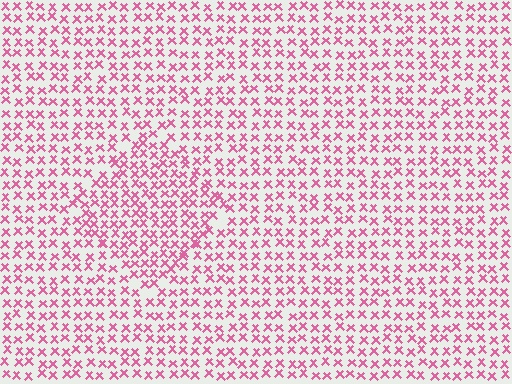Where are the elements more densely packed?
The elements are more densely packed inside the diamond boundary.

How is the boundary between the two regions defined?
The boundary is defined by a change in element density (approximately 1.4x ratio). All elements are the same color, size, and shape.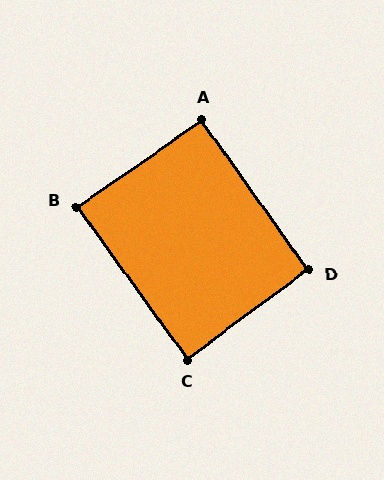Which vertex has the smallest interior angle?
B, at approximately 89 degrees.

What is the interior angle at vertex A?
Approximately 91 degrees (approximately right).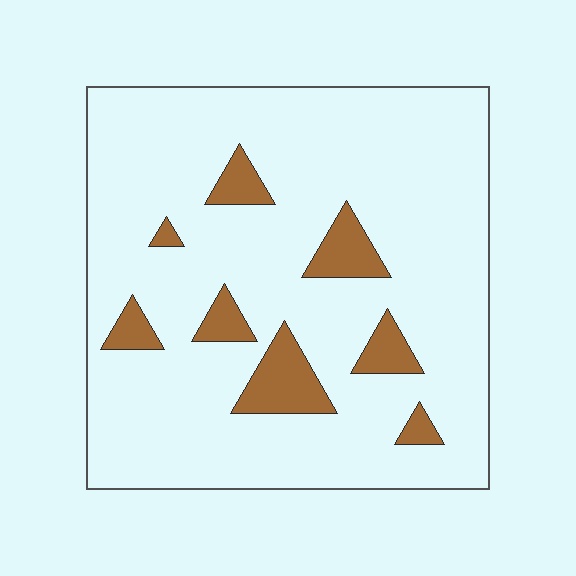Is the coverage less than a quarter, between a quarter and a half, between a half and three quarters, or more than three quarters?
Less than a quarter.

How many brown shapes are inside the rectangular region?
8.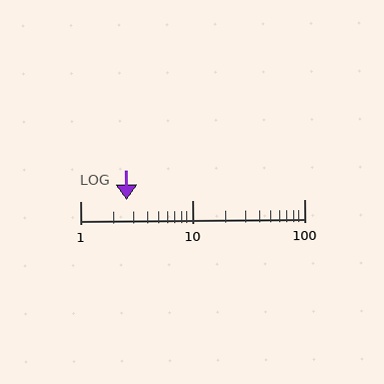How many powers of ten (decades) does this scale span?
The scale spans 2 decades, from 1 to 100.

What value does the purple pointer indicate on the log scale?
The pointer indicates approximately 2.6.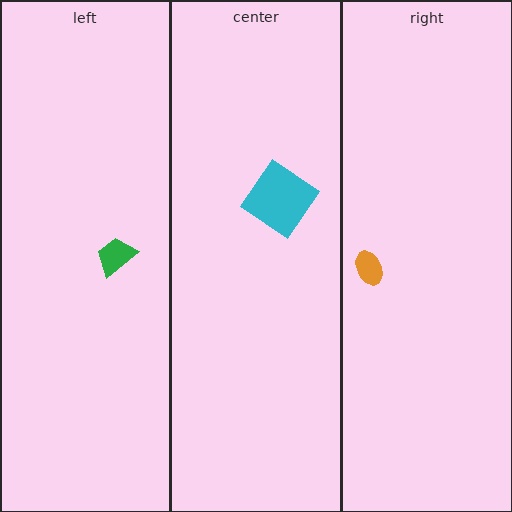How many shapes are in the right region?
1.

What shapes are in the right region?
The orange ellipse.